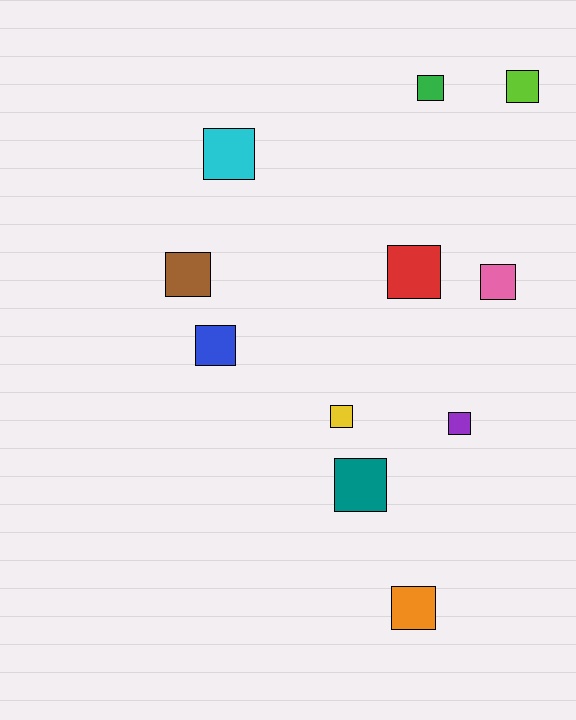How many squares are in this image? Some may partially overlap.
There are 11 squares.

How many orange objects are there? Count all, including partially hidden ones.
There is 1 orange object.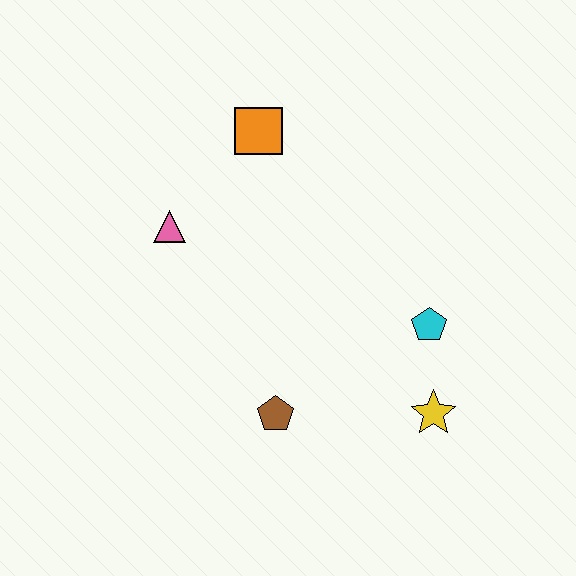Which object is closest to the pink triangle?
The orange square is closest to the pink triangle.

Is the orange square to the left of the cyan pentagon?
Yes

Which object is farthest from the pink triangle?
The yellow star is farthest from the pink triangle.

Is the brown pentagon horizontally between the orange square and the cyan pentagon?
Yes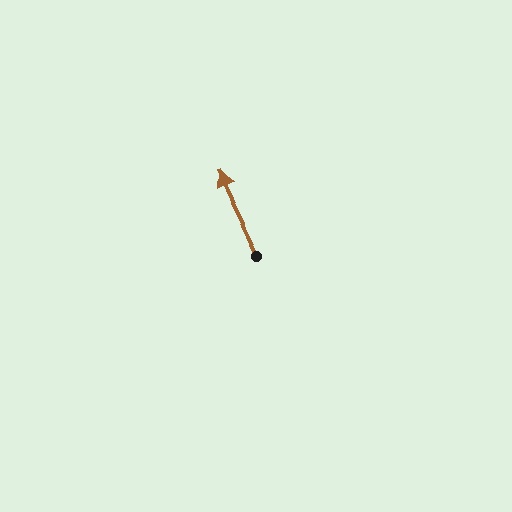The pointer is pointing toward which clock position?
Roughly 11 o'clock.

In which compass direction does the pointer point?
Northwest.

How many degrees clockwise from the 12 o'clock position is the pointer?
Approximately 334 degrees.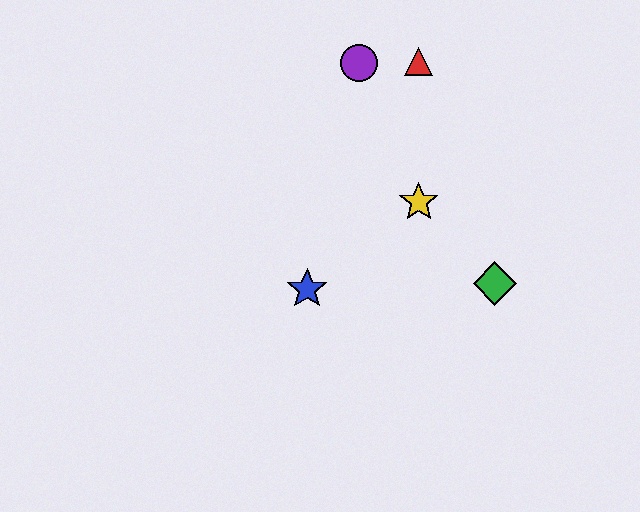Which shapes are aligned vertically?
The red triangle, the yellow star are aligned vertically.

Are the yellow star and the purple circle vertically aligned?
No, the yellow star is at x≈419 and the purple circle is at x≈359.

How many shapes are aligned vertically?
2 shapes (the red triangle, the yellow star) are aligned vertically.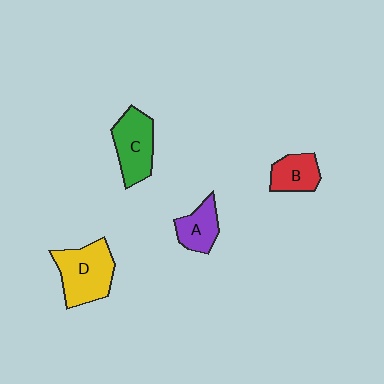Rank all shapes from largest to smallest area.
From largest to smallest: D (yellow), C (green), B (red), A (purple).